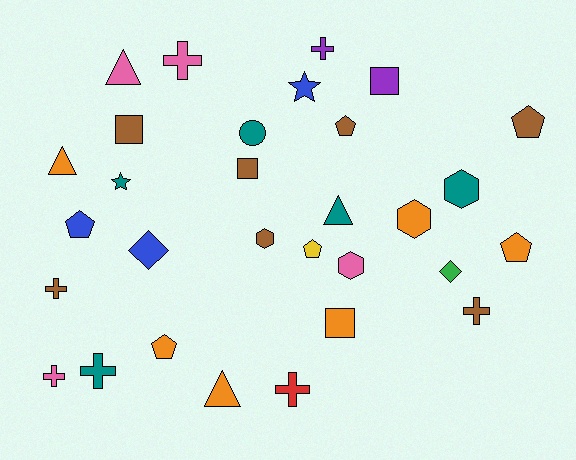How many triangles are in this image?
There are 4 triangles.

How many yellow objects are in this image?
There is 1 yellow object.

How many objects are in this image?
There are 30 objects.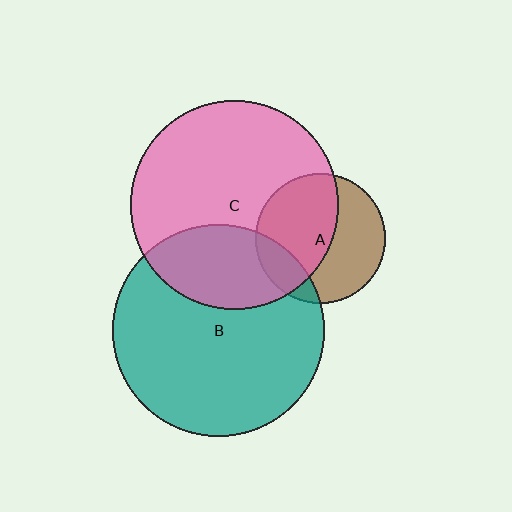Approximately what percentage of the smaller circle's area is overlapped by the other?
Approximately 55%.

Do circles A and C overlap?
Yes.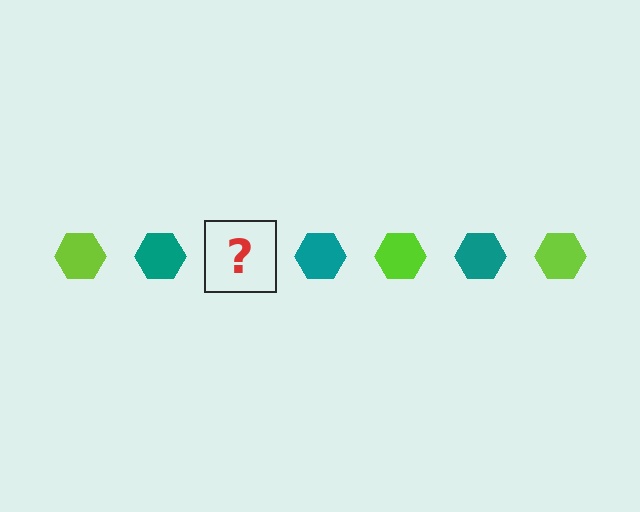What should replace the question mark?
The question mark should be replaced with a lime hexagon.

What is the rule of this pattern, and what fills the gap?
The rule is that the pattern cycles through lime, teal hexagons. The gap should be filled with a lime hexagon.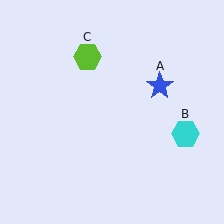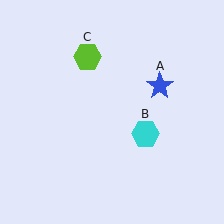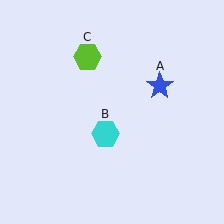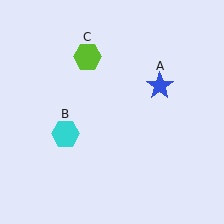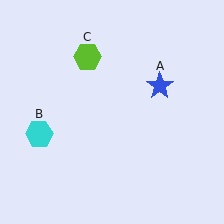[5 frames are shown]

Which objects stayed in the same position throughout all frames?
Blue star (object A) and lime hexagon (object C) remained stationary.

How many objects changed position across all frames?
1 object changed position: cyan hexagon (object B).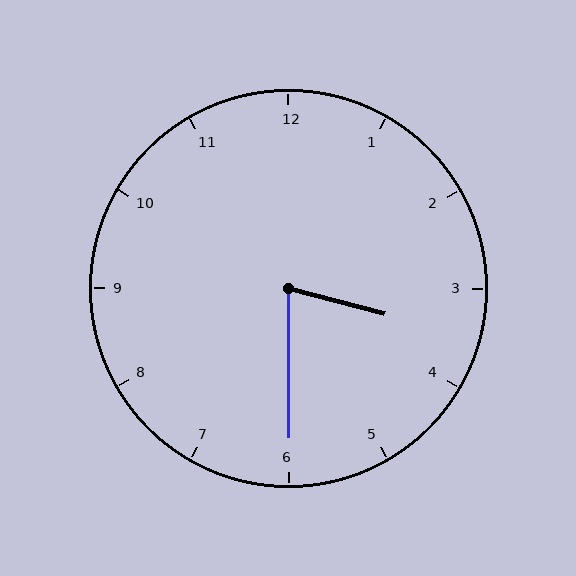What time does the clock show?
3:30.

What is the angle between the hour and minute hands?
Approximately 75 degrees.